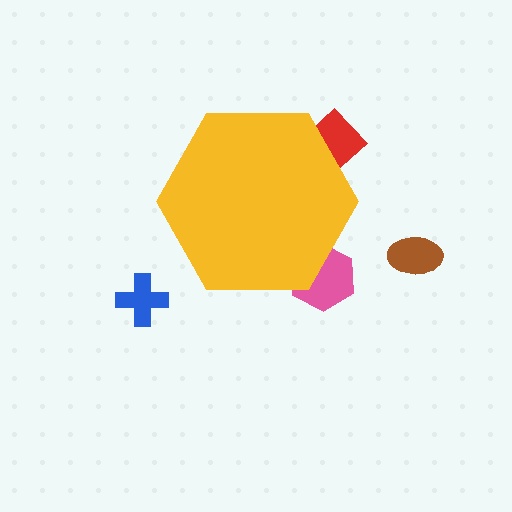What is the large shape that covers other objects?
A yellow hexagon.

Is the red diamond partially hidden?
Yes, the red diamond is partially hidden behind the yellow hexagon.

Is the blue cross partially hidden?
No, the blue cross is fully visible.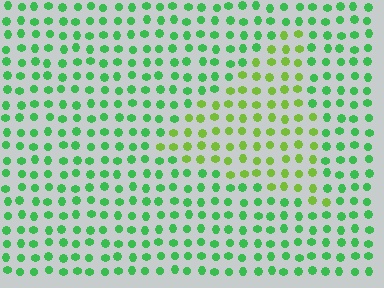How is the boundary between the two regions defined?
The boundary is defined purely by a slight shift in hue (about 38 degrees). Spacing, size, and orientation are identical on both sides.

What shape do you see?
I see a triangle.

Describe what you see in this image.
The image is filled with small green elements in a uniform arrangement. A triangle-shaped region is visible where the elements are tinted to a slightly different hue, forming a subtle color boundary.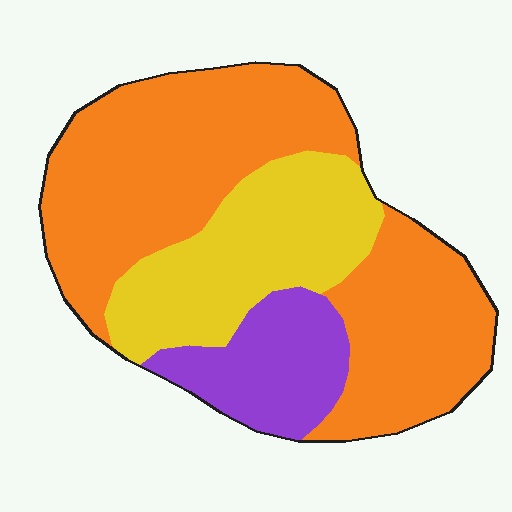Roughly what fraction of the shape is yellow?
Yellow takes up about one quarter (1/4) of the shape.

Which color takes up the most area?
Orange, at roughly 60%.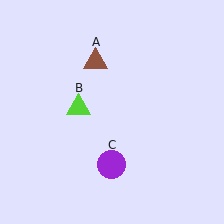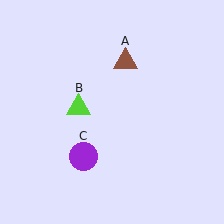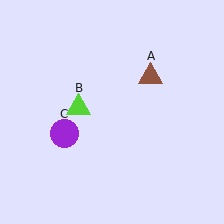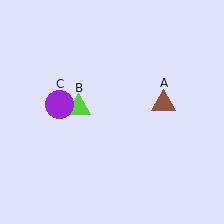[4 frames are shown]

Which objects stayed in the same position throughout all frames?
Lime triangle (object B) remained stationary.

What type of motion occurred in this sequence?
The brown triangle (object A), purple circle (object C) rotated clockwise around the center of the scene.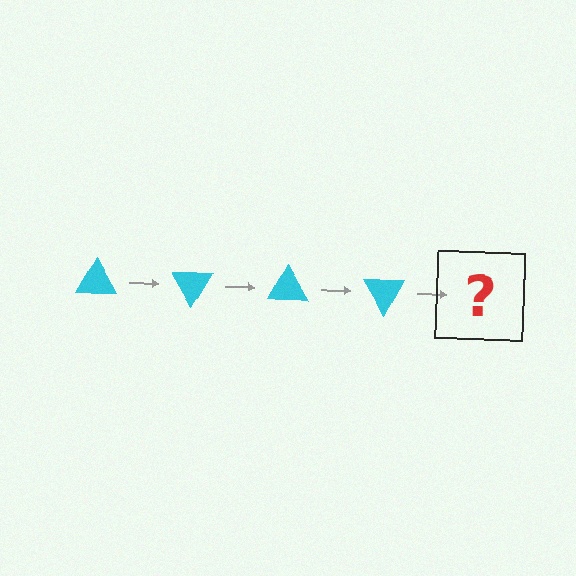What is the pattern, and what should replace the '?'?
The pattern is that the triangle rotates 60 degrees each step. The '?' should be a cyan triangle rotated 240 degrees.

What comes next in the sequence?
The next element should be a cyan triangle rotated 240 degrees.